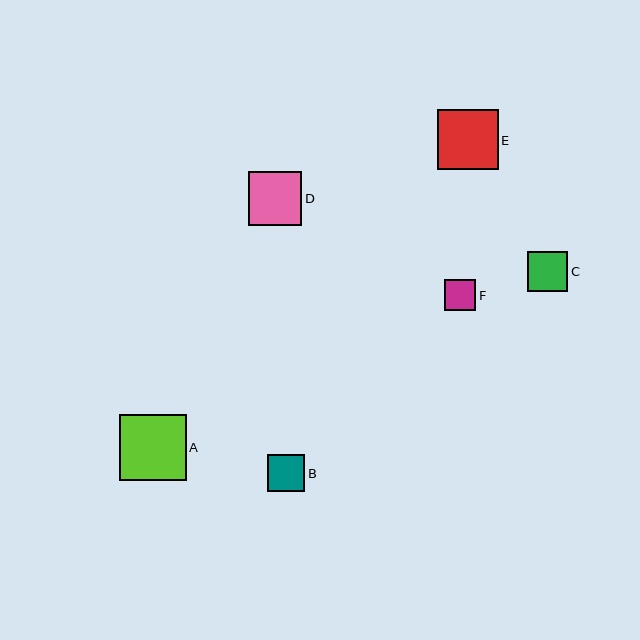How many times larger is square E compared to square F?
Square E is approximately 2.0 times the size of square F.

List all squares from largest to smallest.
From largest to smallest: A, E, D, C, B, F.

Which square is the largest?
Square A is the largest with a size of approximately 67 pixels.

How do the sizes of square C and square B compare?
Square C and square B are approximately the same size.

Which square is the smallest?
Square F is the smallest with a size of approximately 31 pixels.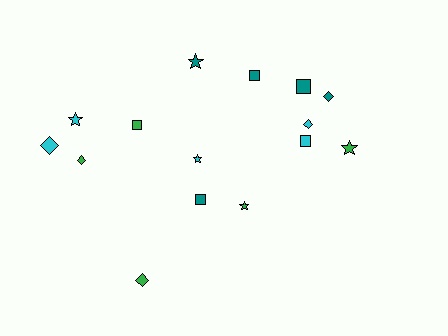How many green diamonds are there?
There are 2 green diamonds.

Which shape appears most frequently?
Star, with 5 objects.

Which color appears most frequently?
Green, with 5 objects.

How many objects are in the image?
There are 15 objects.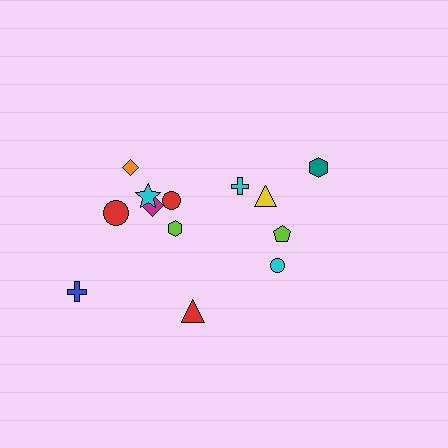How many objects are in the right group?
There are 5 objects.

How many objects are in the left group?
There are 8 objects.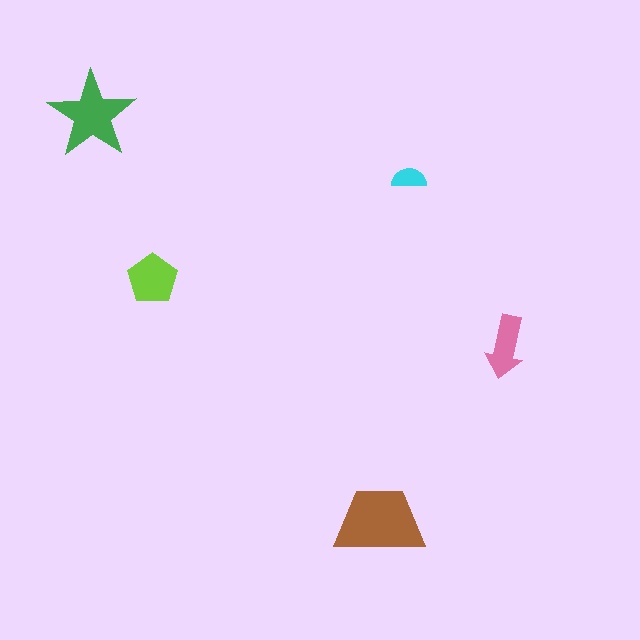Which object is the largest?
The brown trapezoid.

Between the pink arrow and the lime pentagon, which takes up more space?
The lime pentagon.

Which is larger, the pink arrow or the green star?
The green star.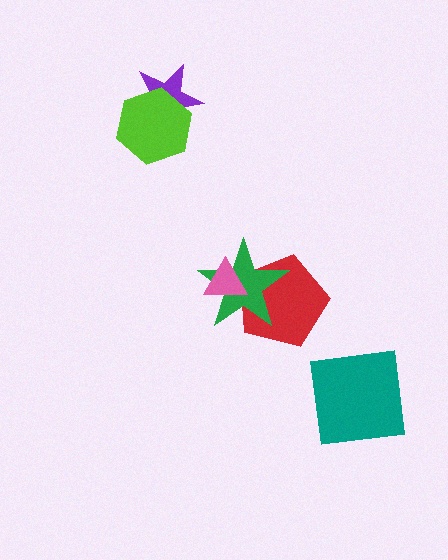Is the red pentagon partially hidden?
Yes, it is partially covered by another shape.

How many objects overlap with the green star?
2 objects overlap with the green star.